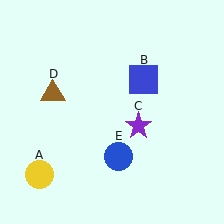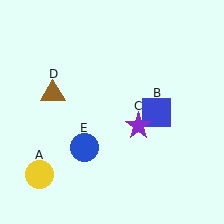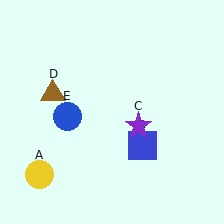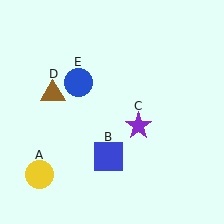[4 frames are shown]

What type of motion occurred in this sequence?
The blue square (object B), blue circle (object E) rotated clockwise around the center of the scene.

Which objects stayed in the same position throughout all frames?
Yellow circle (object A) and purple star (object C) and brown triangle (object D) remained stationary.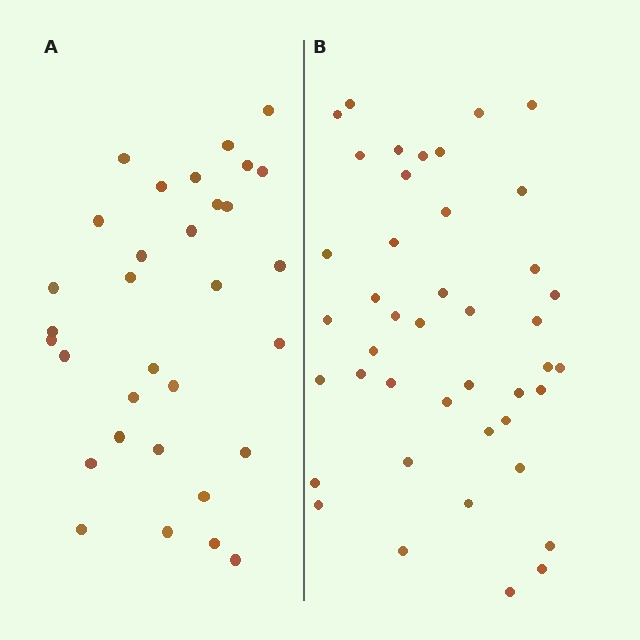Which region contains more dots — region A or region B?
Region B (the right region) has more dots.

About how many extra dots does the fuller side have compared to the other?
Region B has roughly 12 or so more dots than region A.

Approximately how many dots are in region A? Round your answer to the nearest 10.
About 30 dots. (The exact count is 32, which rounds to 30.)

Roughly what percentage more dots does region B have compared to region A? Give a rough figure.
About 35% more.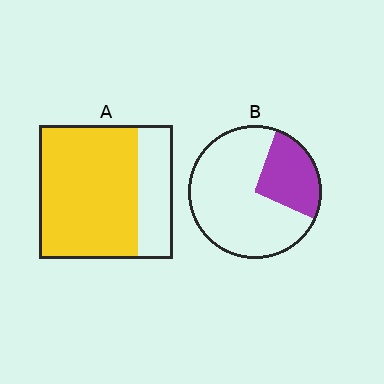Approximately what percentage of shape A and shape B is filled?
A is approximately 75% and B is approximately 25%.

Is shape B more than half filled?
No.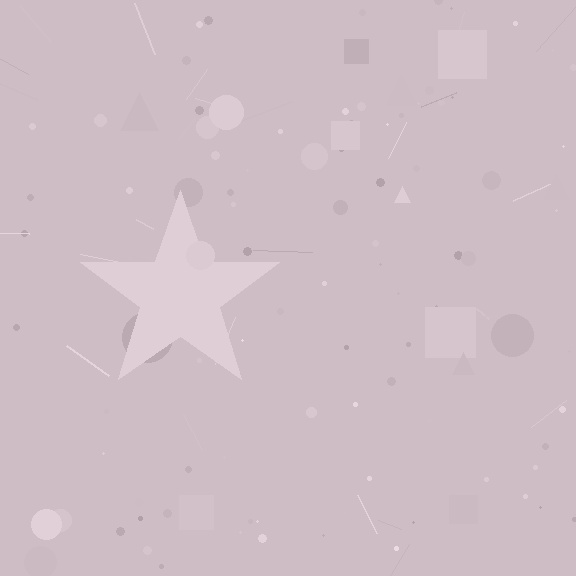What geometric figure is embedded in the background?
A star is embedded in the background.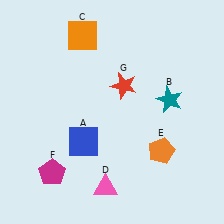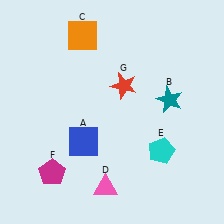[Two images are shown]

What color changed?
The pentagon (E) changed from orange in Image 1 to cyan in Image 2.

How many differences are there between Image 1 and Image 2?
There is 1 difference between the two images.